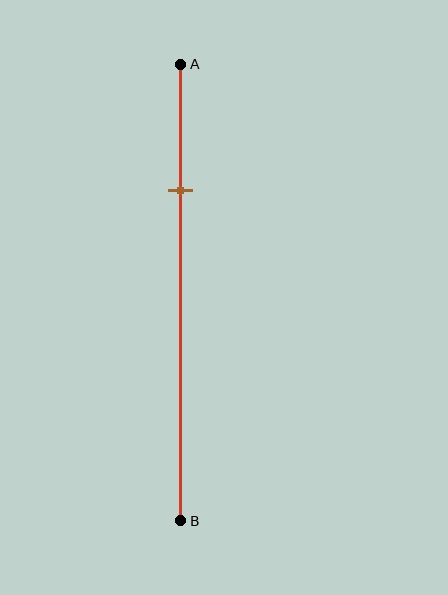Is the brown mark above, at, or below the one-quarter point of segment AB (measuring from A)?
The brown mark is approximately at the one-quarter point of segment AB.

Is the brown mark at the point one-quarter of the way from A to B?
Yes, the mark is approximately at the one-quarter point.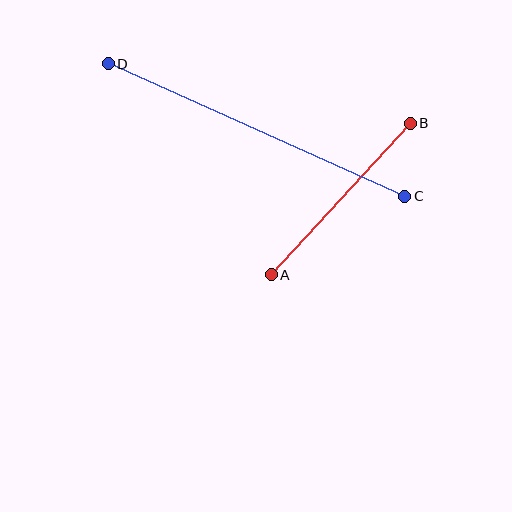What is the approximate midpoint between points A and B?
The midpoint is at approximately (341, 199) pixels.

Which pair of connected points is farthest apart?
Points C and D are farthest apart.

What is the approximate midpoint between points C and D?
The midpoint is at approximately (257, 130) pixels.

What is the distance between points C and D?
The distance is approximately 325 pixels.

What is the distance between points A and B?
The distance is approximately 205 pixels.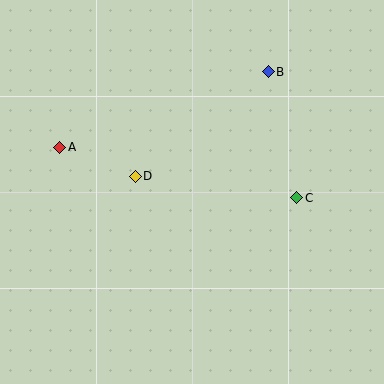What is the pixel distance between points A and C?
The distance between A and C is 243 pixels.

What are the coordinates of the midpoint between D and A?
The midpoint between D and A is at (98, 162).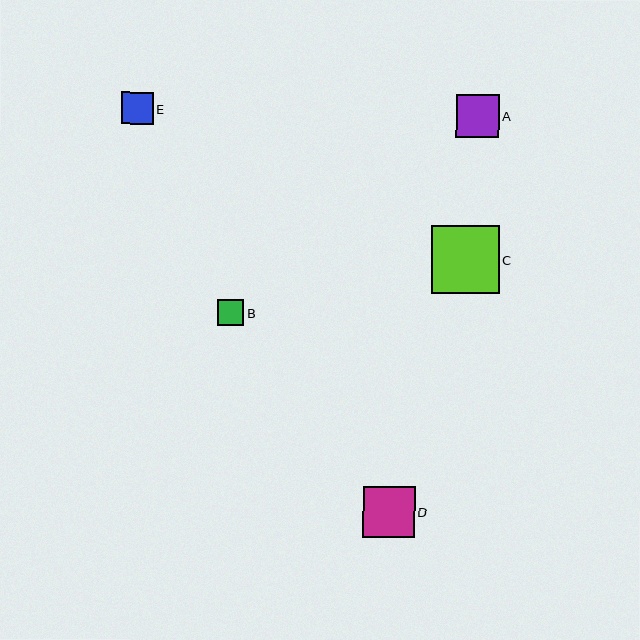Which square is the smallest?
Square B is the smallest with a size of approximately 26 pixels.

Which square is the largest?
Square C is the largest with a size of approximately 67 pixels.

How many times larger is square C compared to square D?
Square C is approximately 1.3 times the size of square D.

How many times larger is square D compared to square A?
Square D is approximately 1.2 times the size of square A.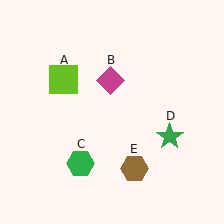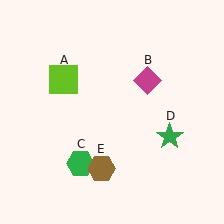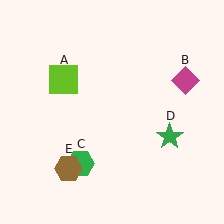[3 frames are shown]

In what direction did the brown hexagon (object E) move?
The brown hexagon (object E) moved left.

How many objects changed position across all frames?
2 objects changed position: magenta diamond (object B), brown hexagon (object E).